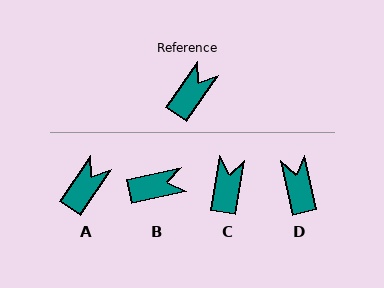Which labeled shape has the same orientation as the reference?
A.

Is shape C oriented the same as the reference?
No, it is off by about 24 degrees.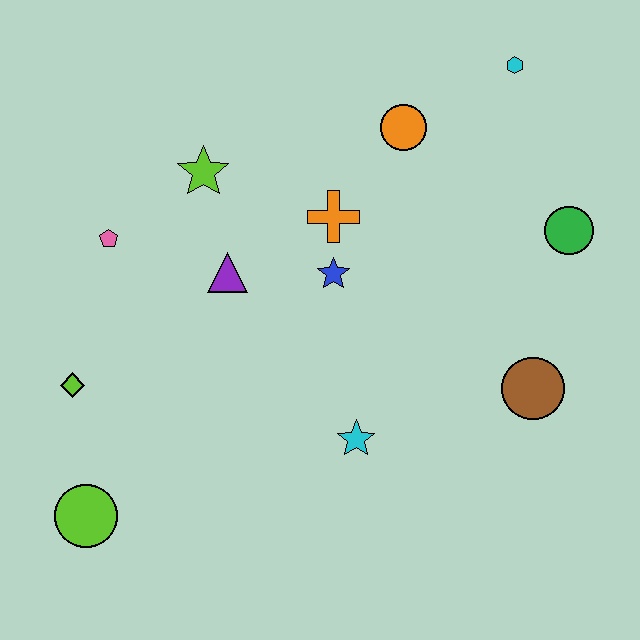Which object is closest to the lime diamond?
The lime circle is closest to the lime diamond.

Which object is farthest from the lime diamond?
The cyan hexagon is farthest from the lime diamond.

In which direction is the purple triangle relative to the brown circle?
The purple triangle is to the left of the brown circle.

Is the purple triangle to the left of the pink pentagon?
No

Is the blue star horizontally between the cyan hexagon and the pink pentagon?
Yes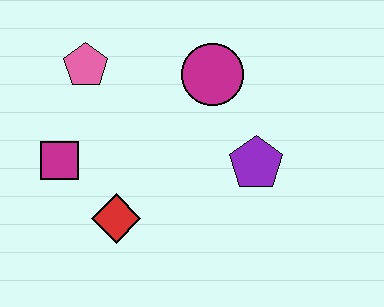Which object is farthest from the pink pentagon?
The purple pentagon is farthest from the pink pentagon.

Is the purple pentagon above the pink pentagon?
No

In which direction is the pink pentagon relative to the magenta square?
The pink pentagon is above the magenta square.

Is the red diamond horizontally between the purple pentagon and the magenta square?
Yes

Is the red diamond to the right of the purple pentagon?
No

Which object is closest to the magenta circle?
The purple pentagon is closest to the magenta circle.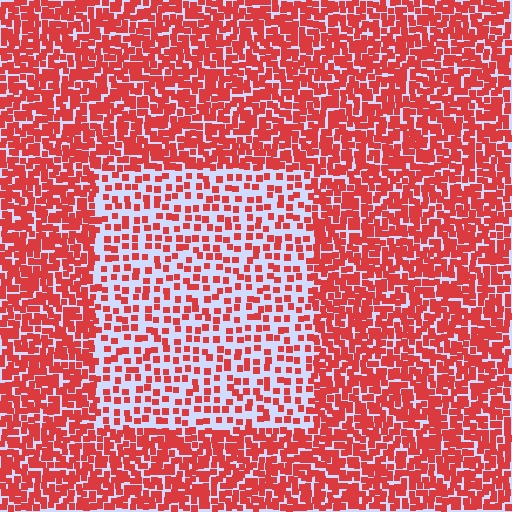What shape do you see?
I see a rectangle.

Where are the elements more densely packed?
The elements are more densely packed outside the rectangle boundary.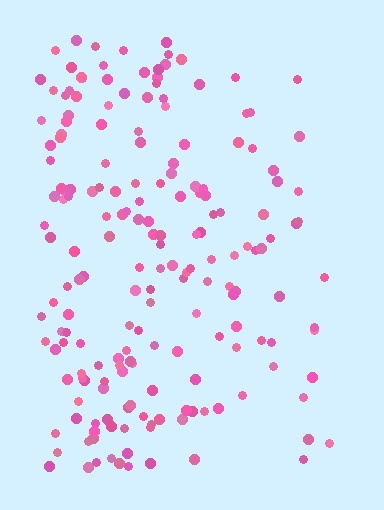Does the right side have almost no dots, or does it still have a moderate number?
Still a moderate number, just noticeably fewer than the left.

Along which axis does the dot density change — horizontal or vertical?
Horizontal.